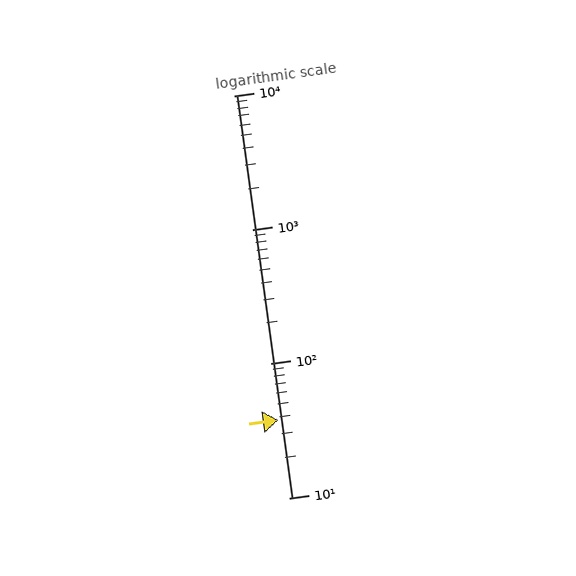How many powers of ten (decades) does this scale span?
The scale spans 3 decades, from 10 to 10000.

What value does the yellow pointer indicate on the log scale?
The pointer indicates approximately 38.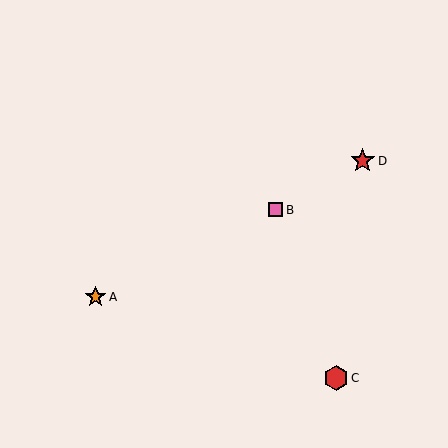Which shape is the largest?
The red hexagon (labeled C) is the largest.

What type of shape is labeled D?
Shape D is a red star.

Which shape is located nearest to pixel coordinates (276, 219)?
The pink square (labeled B) at (276, 210) is nearest to that location.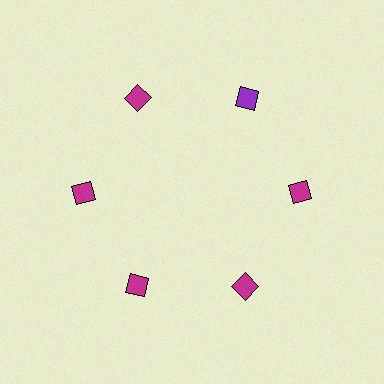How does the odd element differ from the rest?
It has a different color: purple instead of magenta.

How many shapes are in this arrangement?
There are 6 shapes arranged in a ring pattern.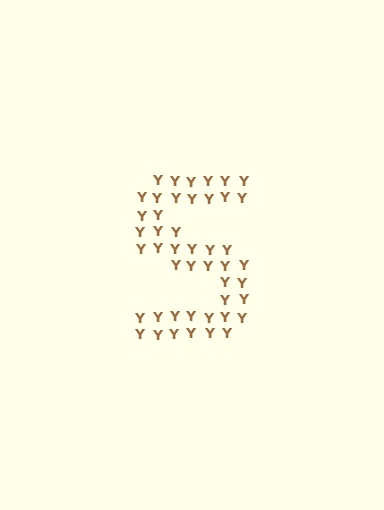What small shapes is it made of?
It is made of small letter Y's.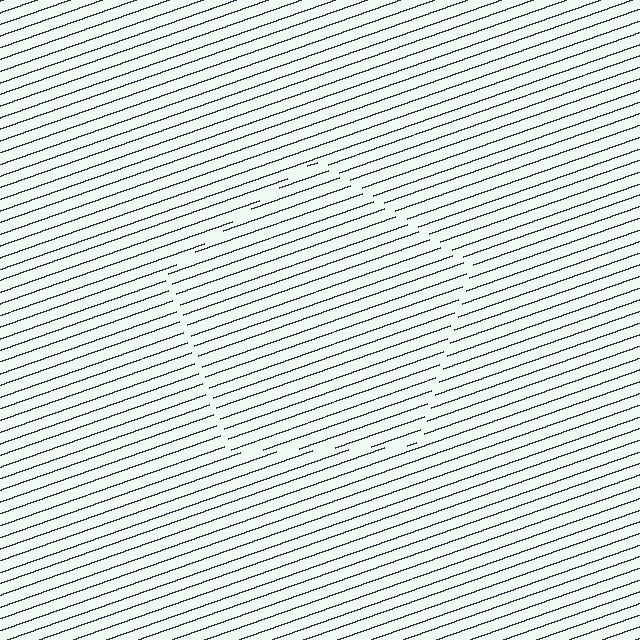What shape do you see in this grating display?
An illusory pentagon. The interior of the shape contains the same grating, shifted by half a period — the contour is defined by the phase discontinuity where line-ends from the inner and outer gratings abut.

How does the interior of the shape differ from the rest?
The interior of the shape contains the same grating, shifted by half a period — the contour is defined by the phase discontinuity where line-ends from the inner and outer gratings abut.